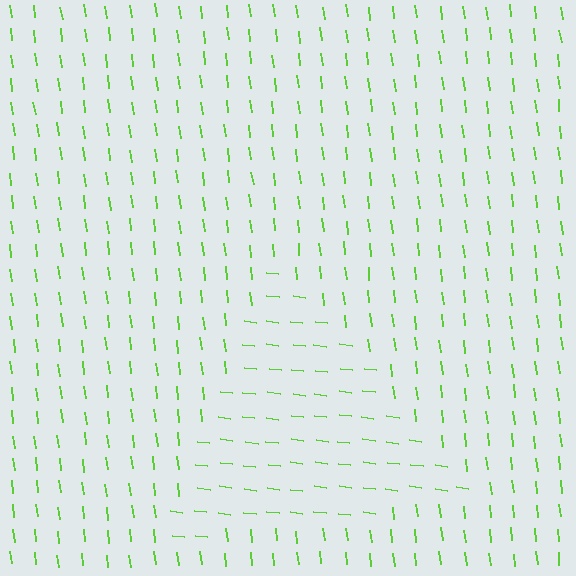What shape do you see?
I see a triangle.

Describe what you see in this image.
The image is filled with small lime line segments. A triangle region in the image has lines oriented differently from the surrounding lines, creating a visible texture boundary.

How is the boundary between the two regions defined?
The boundary is defined purely by a change in line orientation (approximately 75 degrees difference). All lines are the same color and thickness.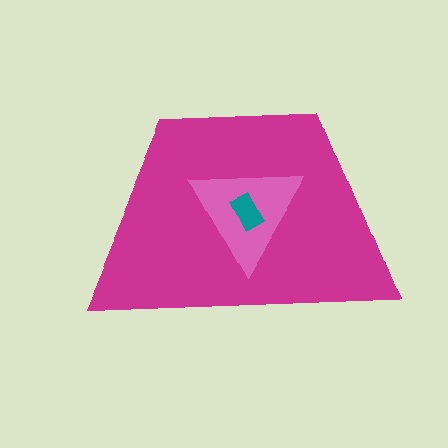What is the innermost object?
The teal rectangle.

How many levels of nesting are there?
3.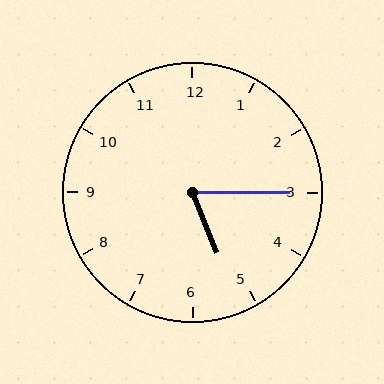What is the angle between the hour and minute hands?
Approximately 68 degrees.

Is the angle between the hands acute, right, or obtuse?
It is acute.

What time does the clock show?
5:15.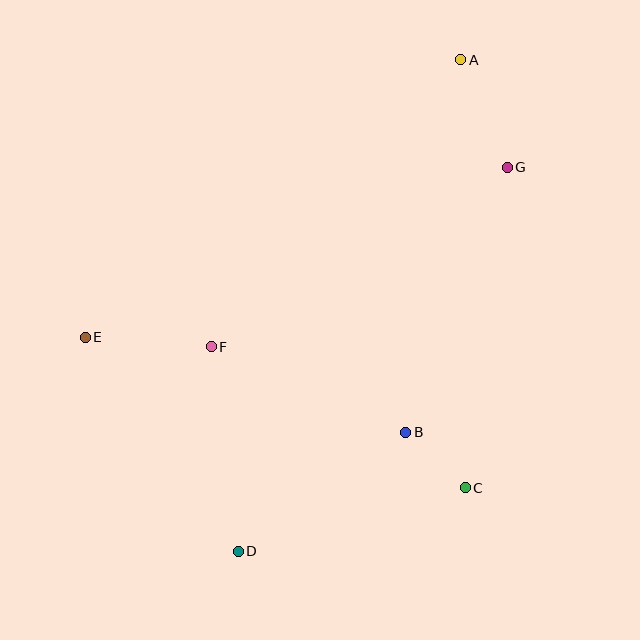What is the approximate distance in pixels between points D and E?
The distance between D and E is approximately 263 pixels.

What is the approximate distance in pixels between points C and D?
The distance between C and D is approximately 236 pixels.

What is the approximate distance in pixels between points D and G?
The distance between D and G is approximately 469 pixels.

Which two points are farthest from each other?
Points A and D are farthest from each other.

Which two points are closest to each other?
Points B and C are closest to each other.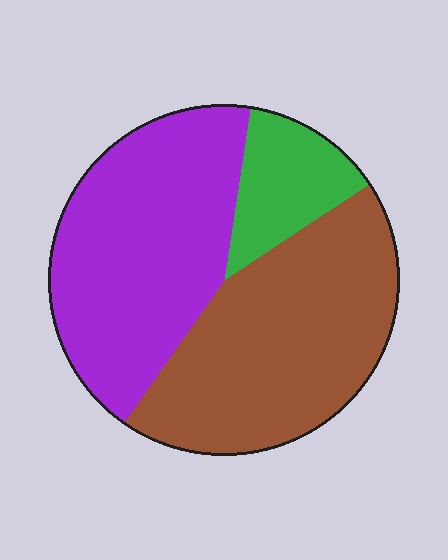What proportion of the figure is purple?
Purple takes up between a third and a half of the figure.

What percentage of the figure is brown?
Brown covers 44% of the figure.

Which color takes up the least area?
Green, at roughly 15%.